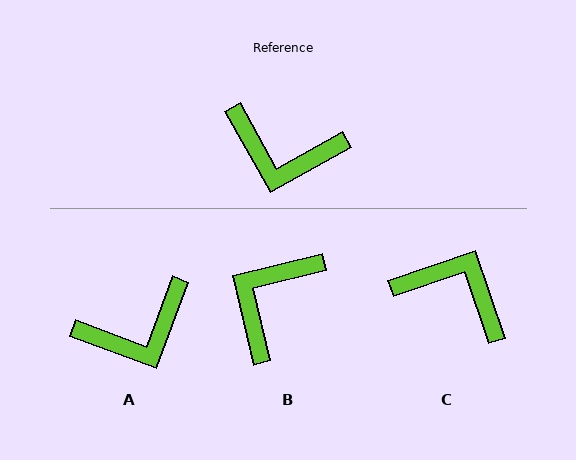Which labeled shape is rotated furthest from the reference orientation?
C, about 170 degrees away.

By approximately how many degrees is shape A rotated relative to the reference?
Approximately 40 degrees counter-clockwise.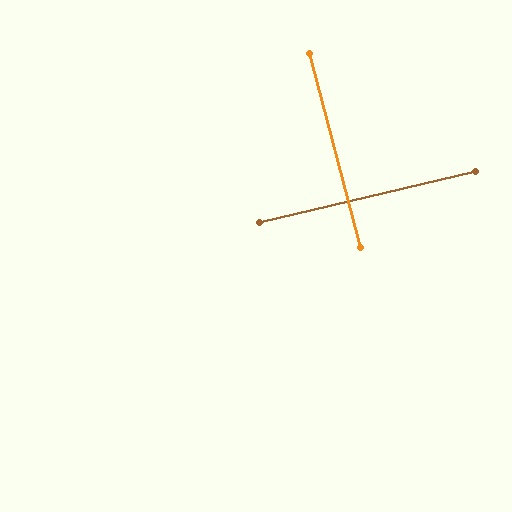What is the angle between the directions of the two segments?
Approximately 89 degrees.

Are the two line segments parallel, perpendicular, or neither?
Perpendicular — they meet at approximately 89°.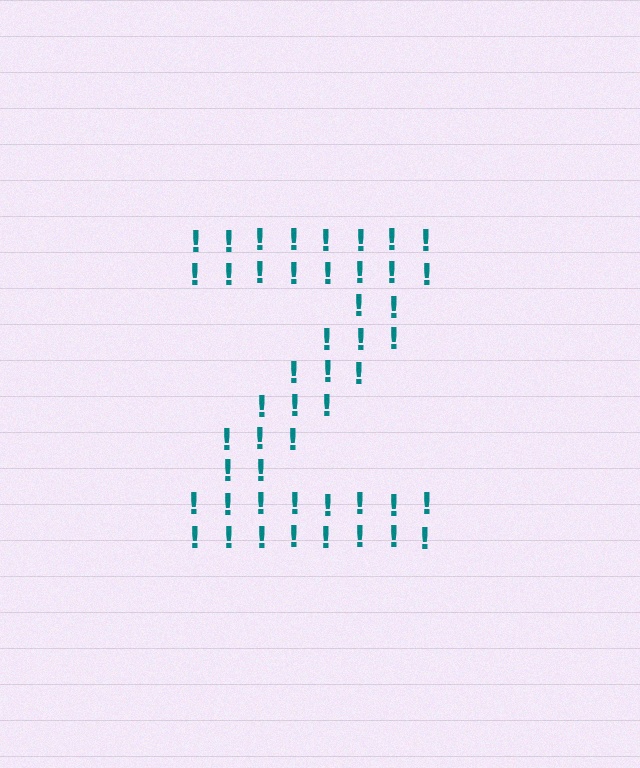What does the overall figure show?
The overall figure shows the letter Z.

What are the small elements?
The small elements are exclamation marks.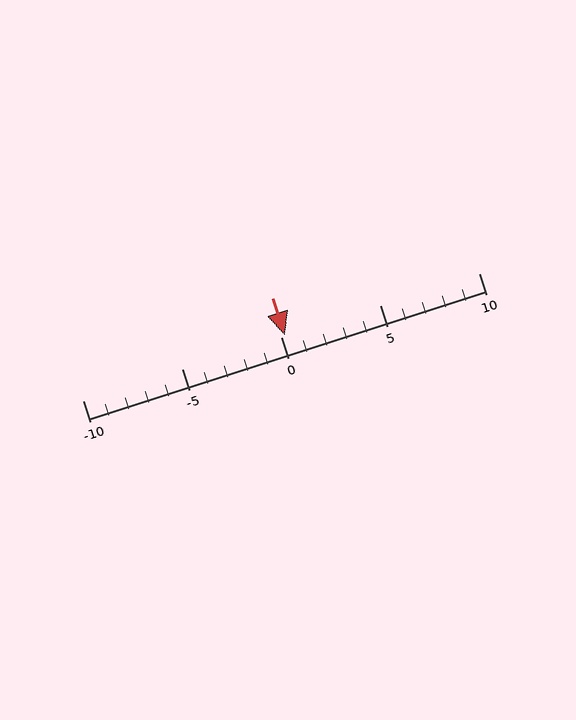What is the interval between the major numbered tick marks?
The major tick marks are spaced 5 units apart.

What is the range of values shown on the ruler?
The ruler shows values from -10 to 10.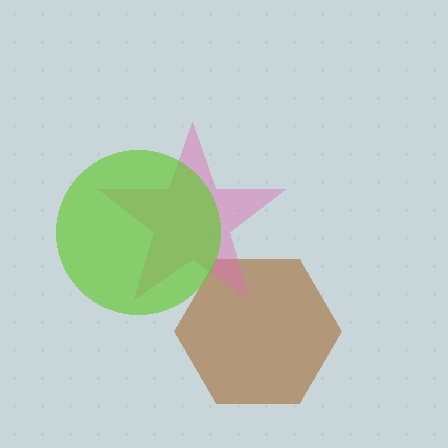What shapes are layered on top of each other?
The layered shapes are: a brown hexagon, a pink star, a lime circle.